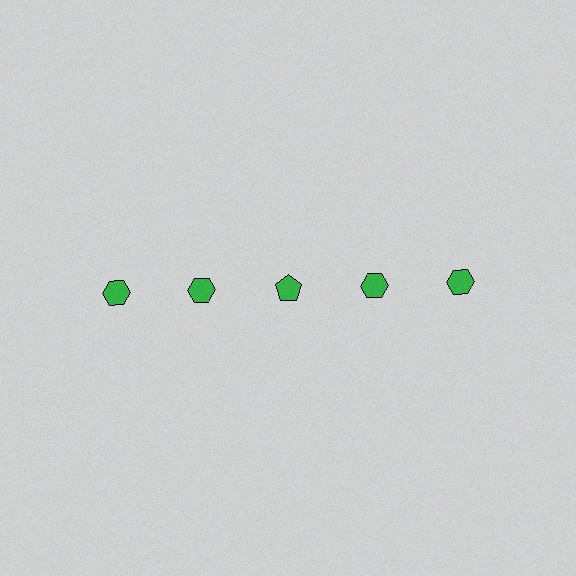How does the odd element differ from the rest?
It has a different shape: pentagon instead of hexagon.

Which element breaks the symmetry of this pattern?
The green pentagon in the top row, center column breaks the symmetry. All other shapes are green hexagons.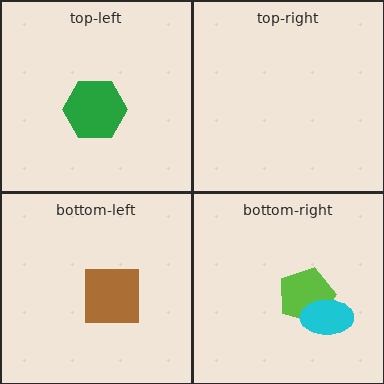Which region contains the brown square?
The bottom-left region.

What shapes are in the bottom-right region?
The lime pentagon, the cyan ellipse.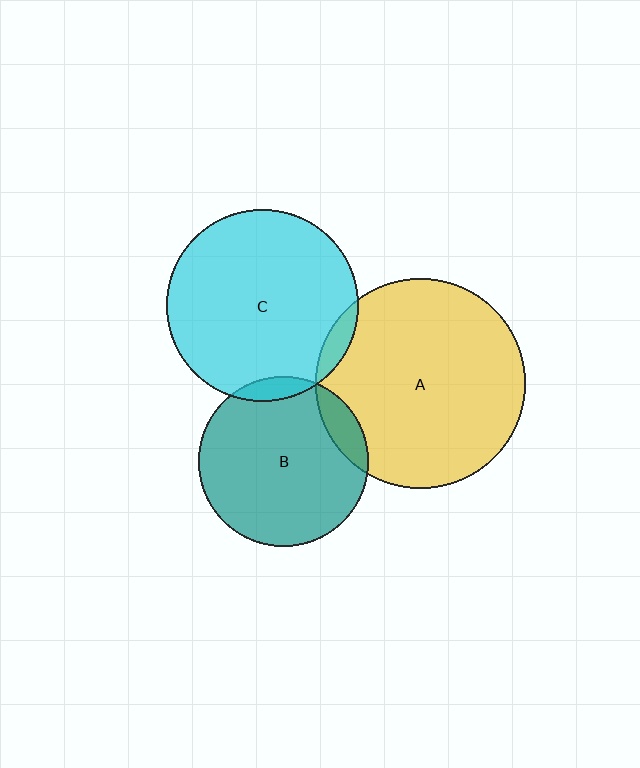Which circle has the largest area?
Circle A (yellow).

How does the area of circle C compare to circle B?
Approximately 1.3 times.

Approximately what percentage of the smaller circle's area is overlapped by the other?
Approximately 5%.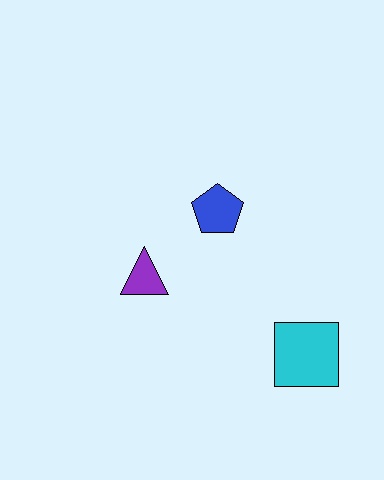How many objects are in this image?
There are 3 objects.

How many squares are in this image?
There is 1 square.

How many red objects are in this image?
There are no red objects.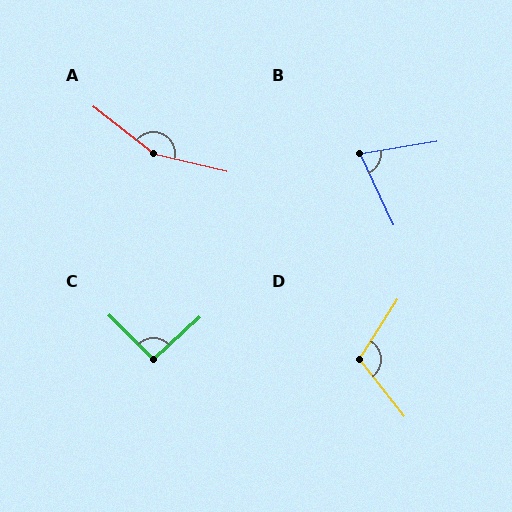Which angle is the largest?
A, at approximately 156 degrees.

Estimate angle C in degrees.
Approximately 92 degrees.